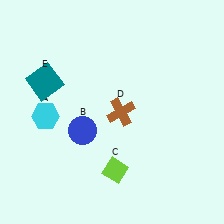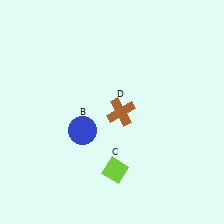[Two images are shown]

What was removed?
The teal square (E), the cyan hexagon (A) were removed in Image 2.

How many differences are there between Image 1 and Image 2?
There are 2 differences between the two images.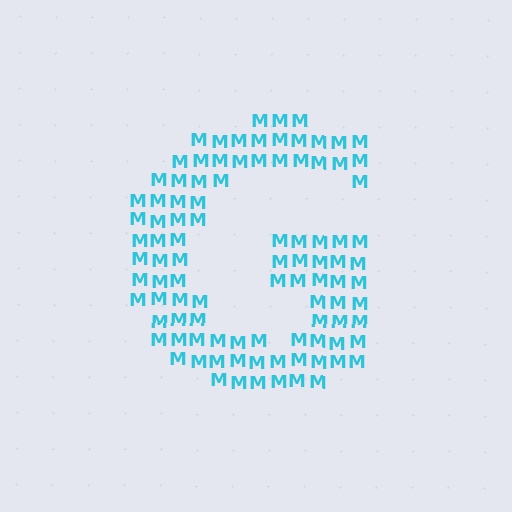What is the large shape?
The large shape is the letter G.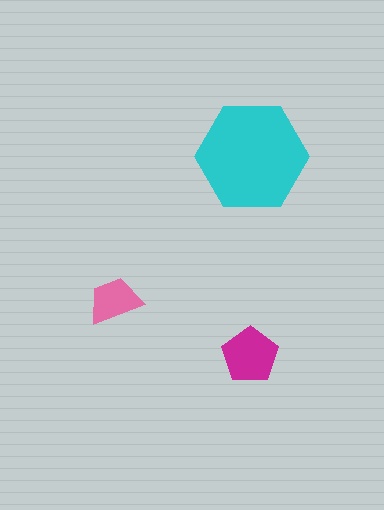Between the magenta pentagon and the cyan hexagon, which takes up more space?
The cyan hexagon.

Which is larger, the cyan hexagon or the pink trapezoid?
The cyan hexagon.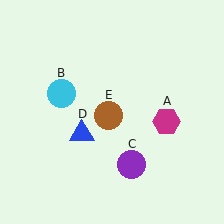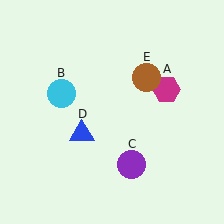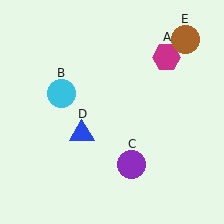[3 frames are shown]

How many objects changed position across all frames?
2 objects changed position: magenta hexagon (object A), brown circle (object E).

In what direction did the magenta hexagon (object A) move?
The magenta hexagon (object A) moved up.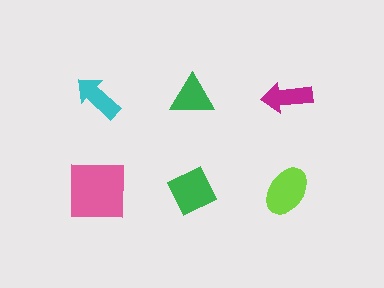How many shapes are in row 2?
3 shapes.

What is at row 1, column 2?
A green triangle.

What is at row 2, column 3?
A lime ellipse.